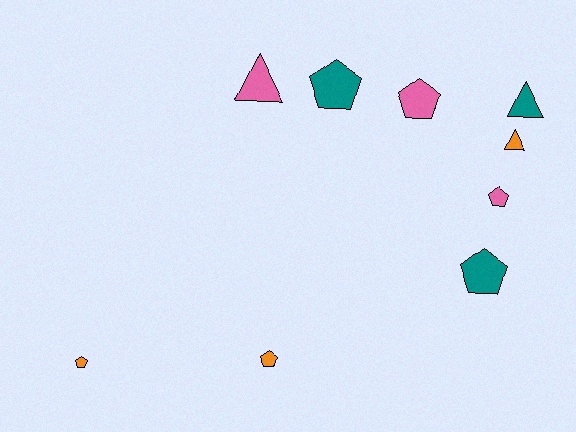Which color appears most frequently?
Pink, with 3 objects.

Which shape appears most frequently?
Pentagon, with 6 objects.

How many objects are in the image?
There are 9 objects.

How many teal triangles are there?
There is 1 teal triangle.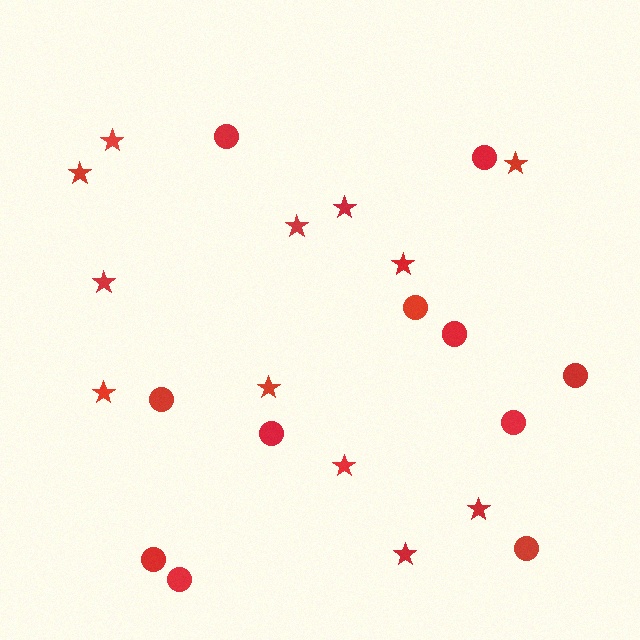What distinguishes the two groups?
There are 2 groups: one group of stars (12) and one group of circles (11).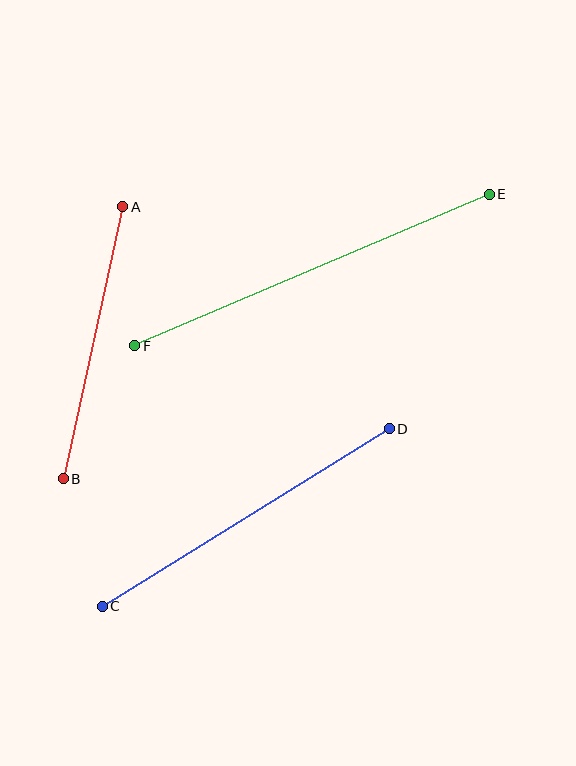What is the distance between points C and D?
The distance is approximately 338 pixels.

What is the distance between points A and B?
The distance is approximately 278 pixels.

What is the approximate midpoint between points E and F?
The midpoint is at approximately (312, 270) pixels.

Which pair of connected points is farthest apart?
Points E and F are farthest apart.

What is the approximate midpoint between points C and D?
The midpoint is at approximately (246, 518) pixels.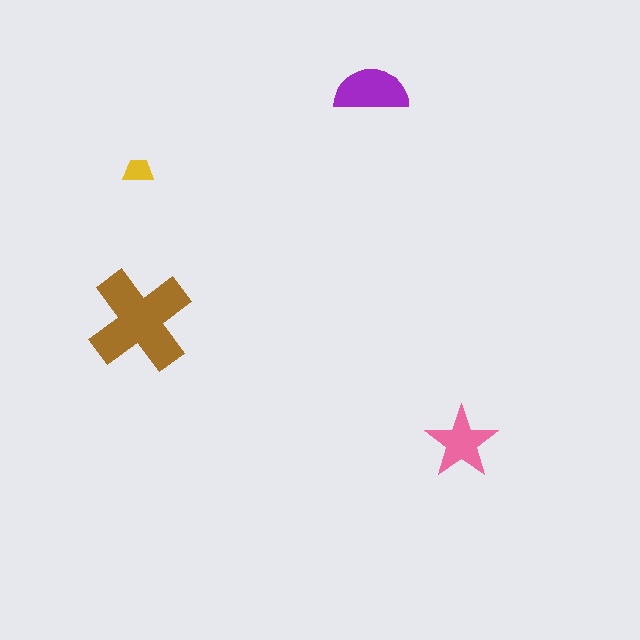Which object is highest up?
The purple semicircle is topmost.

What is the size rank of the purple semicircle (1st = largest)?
2nd.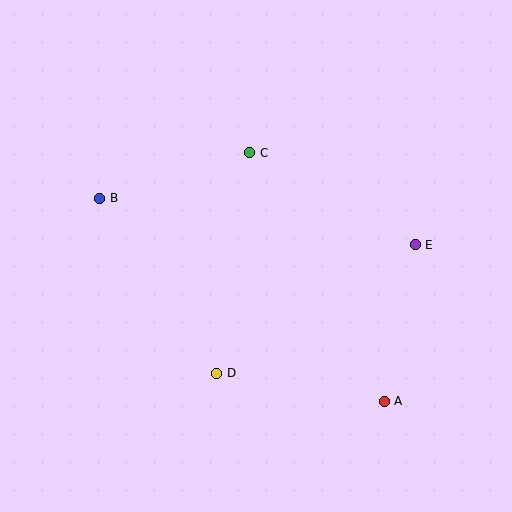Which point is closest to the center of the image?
Point C at (250, 153) is closest to the center.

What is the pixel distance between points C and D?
The distance between C and D is 223 pixels.